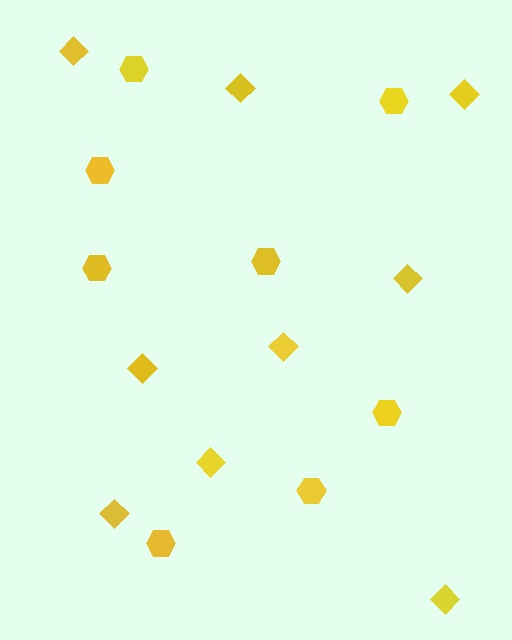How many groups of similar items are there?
There are 2 groups: one group of hexagons (8) and one group of diamonds (9).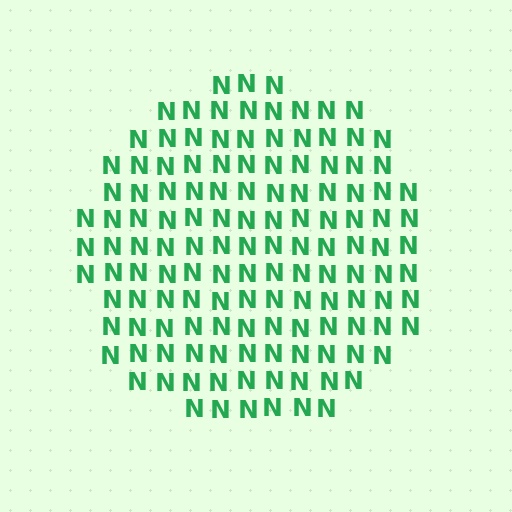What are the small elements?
The small elements are letter N's.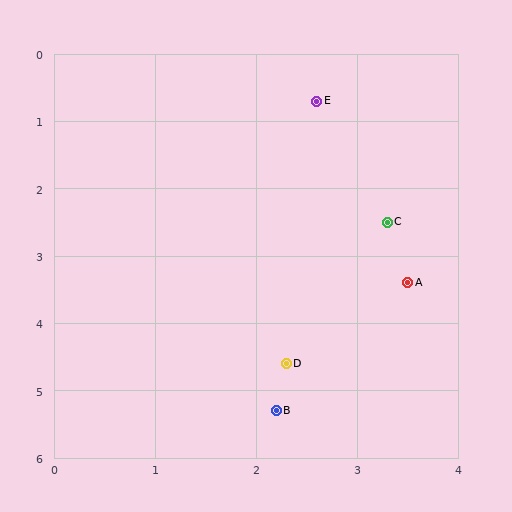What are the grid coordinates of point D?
Point D is at approximately (2.3, 4.6).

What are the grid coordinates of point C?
Point C is at approximately (3.3, 2.5).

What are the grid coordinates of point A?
Point A is at approximately (3.5, 3.4).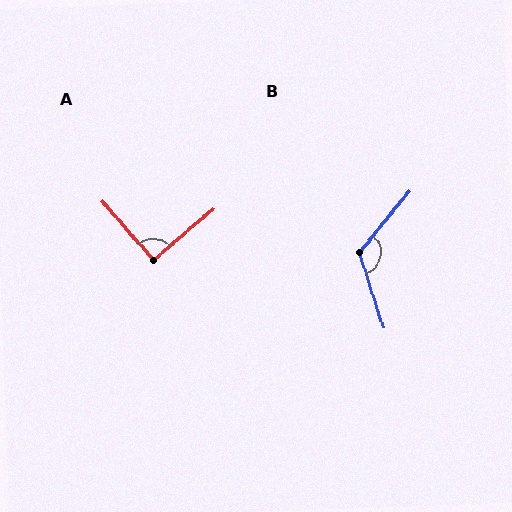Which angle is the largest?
B, at approximately 123 degrees.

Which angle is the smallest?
A, at approximately 91 degrees.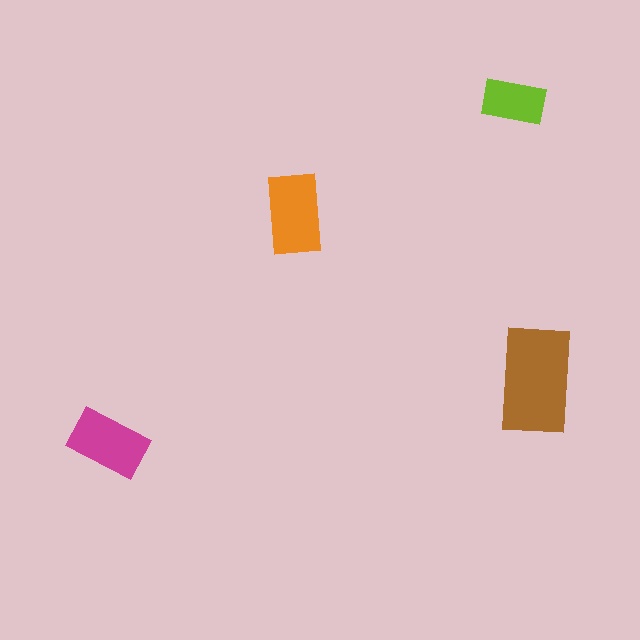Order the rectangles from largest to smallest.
the brown one, the orange one, the magenta one, the lime one.